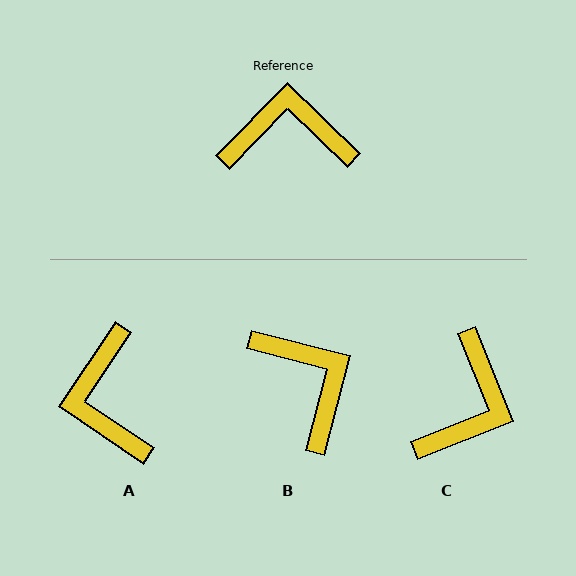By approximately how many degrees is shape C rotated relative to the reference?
Approximately 114 degrees clockwise.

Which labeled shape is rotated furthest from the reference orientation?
C, about 114 degrees away.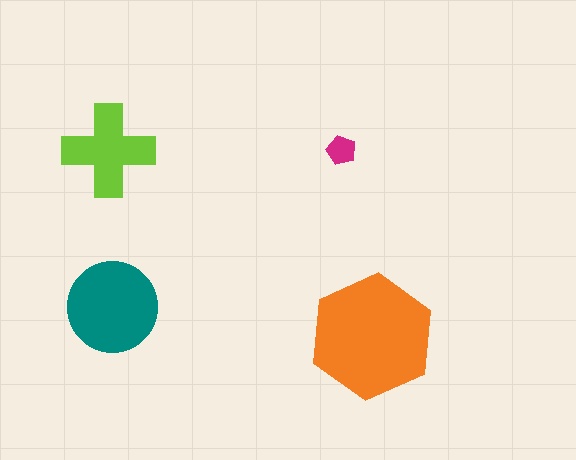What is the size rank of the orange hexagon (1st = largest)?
1st.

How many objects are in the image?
There are 4 objects in the image.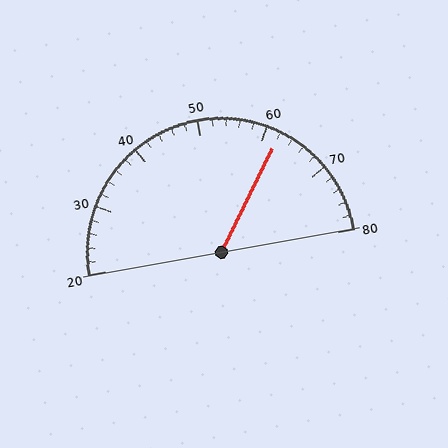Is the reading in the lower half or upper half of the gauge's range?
The reading is in the upper half of the range (20 to 80).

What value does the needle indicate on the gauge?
The needle indicates approximately 62.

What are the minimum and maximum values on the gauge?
The gauge ranges from 20 to 80.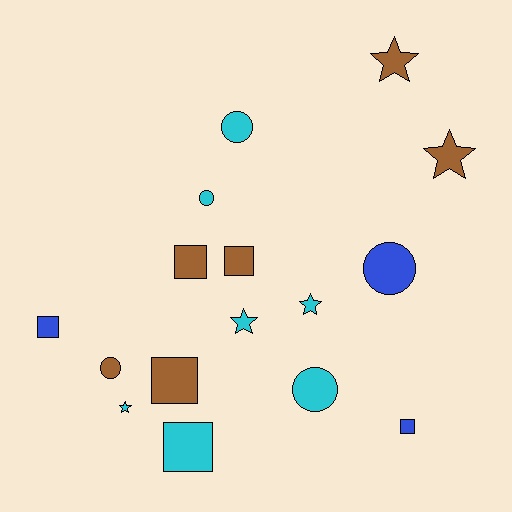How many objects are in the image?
There are 16 objects.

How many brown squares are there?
There are 3 brown squares.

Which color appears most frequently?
Cyan, with 7 objects.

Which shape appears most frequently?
Square, with 6 objects.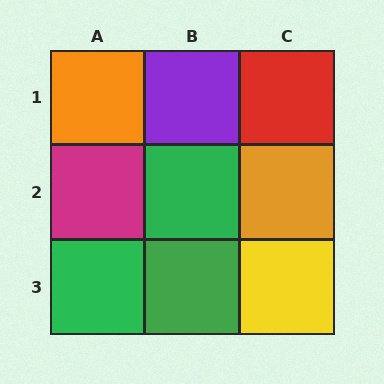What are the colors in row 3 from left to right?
Green, green, yellow.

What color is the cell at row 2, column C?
Orange.